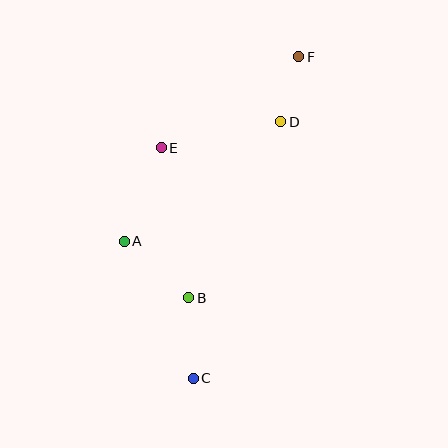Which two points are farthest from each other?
Points C and F are farthest from each other.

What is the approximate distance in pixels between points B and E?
The distance between B and E is approximately 153 pixels.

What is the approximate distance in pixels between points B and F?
The distance between B and F is approximately 265 pixels.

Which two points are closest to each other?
Points D and F are closest to each other.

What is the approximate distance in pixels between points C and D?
The distance between C and D is approximately 271 pixels.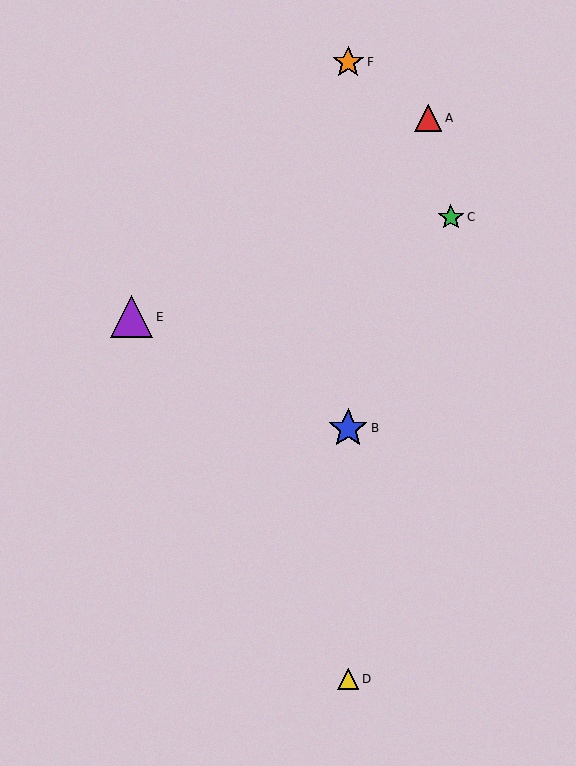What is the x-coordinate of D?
Object D is at x≈348.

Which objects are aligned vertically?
Objects B, D, F are aligned vertically.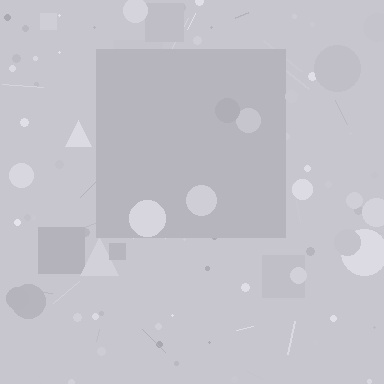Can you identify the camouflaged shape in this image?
The camouflaged shape is a square.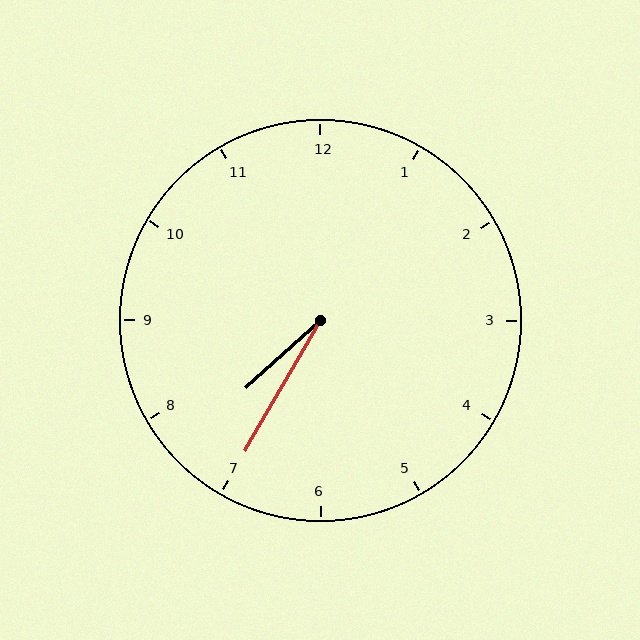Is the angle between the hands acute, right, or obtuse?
It is acute.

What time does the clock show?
7:35.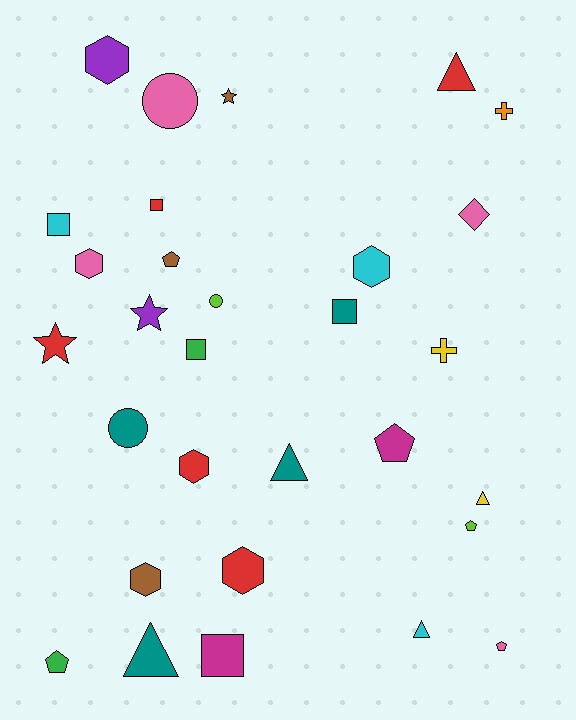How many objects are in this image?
There are 30 objects.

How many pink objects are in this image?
There are 4 pink objects.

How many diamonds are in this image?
There is 1 diamond.